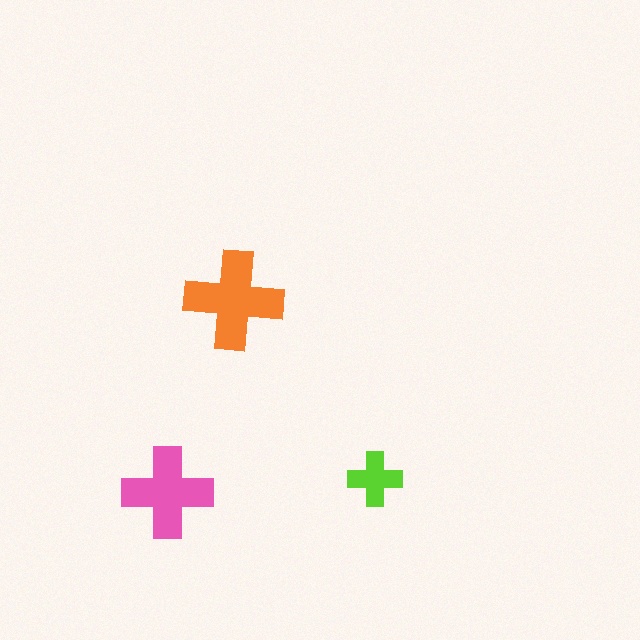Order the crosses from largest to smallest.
the orange one, the pink one, the lime one.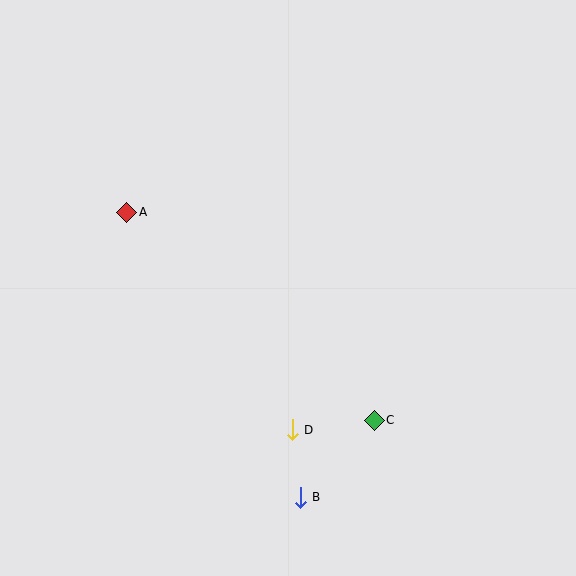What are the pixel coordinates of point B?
Point B is at (300, 497).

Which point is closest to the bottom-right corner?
Point C is closest to the bottom-right corner.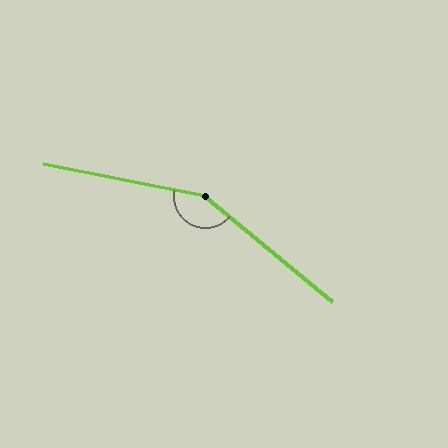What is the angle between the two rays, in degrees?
Approximately 151 degrees.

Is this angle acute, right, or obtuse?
It is obtuse.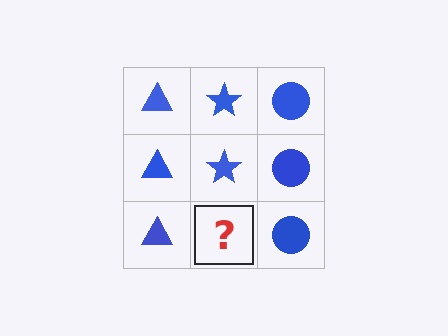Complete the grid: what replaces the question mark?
The question mark should be replaced with a blue star.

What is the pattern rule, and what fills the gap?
The rule is that each column has a consistent shape. The gap should be filled with a blue star.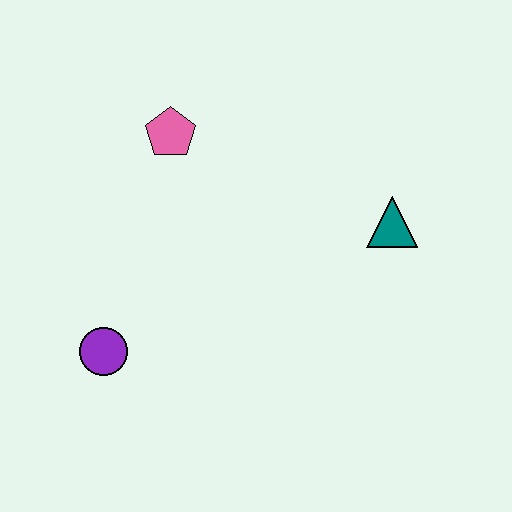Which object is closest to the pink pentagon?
The purple circle is closest to the pink pentagon.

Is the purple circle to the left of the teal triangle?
Yes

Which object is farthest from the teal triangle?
The purple circle is farthest from the teal triangle.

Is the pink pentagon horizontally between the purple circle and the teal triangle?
Yes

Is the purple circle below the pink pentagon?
Yes